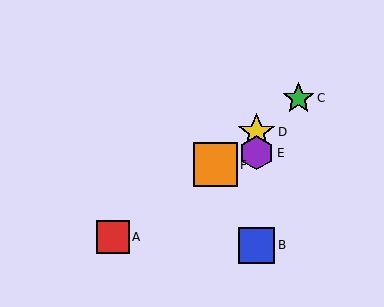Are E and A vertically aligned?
No, E is at x≈257 and A is at x≈113.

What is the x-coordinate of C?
Object C is at x≈299.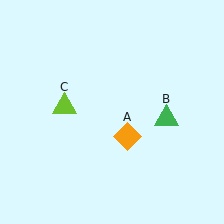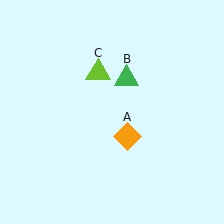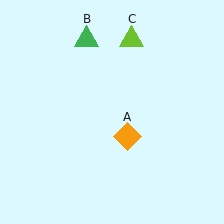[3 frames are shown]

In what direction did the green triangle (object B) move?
The green triangle (object B) moved up and to the left.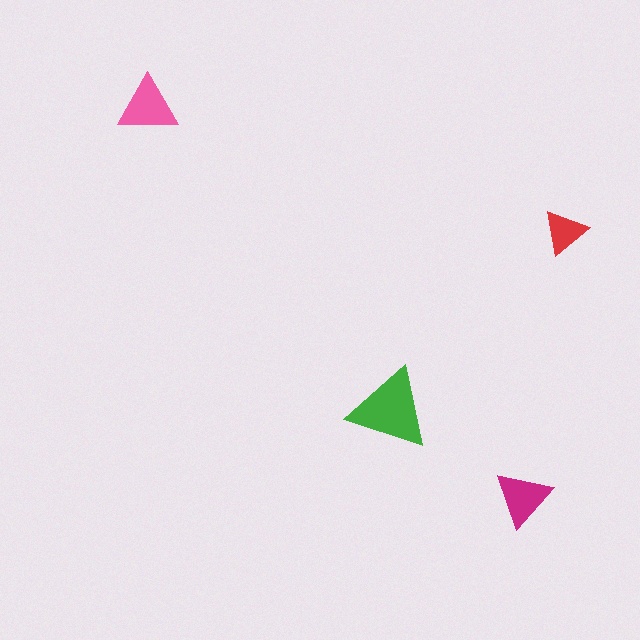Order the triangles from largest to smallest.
the green one, the pink one, the magenta one, the red one.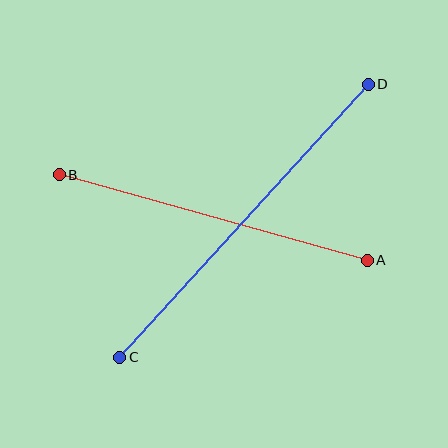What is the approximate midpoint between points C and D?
The midpoint is at approximately (244, 221) pixels.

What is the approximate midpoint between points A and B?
The midpoint is at approximately (213, 217) pixels.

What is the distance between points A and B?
The distance is approximately 320 pixels.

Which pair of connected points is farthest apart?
Points C and D are farthest apart.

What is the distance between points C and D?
The distance is approximately 369 pixels.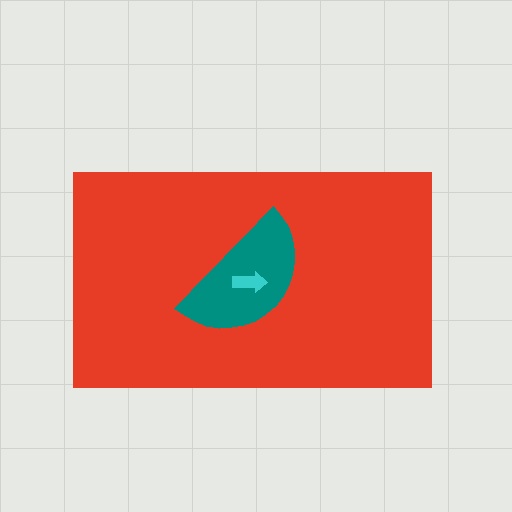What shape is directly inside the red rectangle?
The teal semicircle.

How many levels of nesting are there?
3.